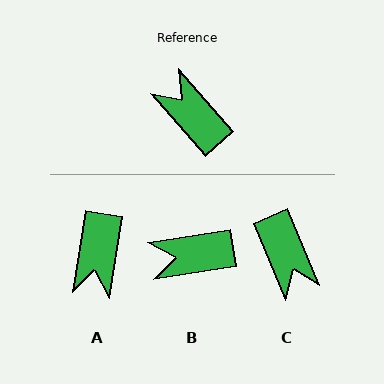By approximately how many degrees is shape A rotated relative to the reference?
Approximately 130 degrees counter-clockwise.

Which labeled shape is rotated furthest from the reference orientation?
C, about 162 degrees away.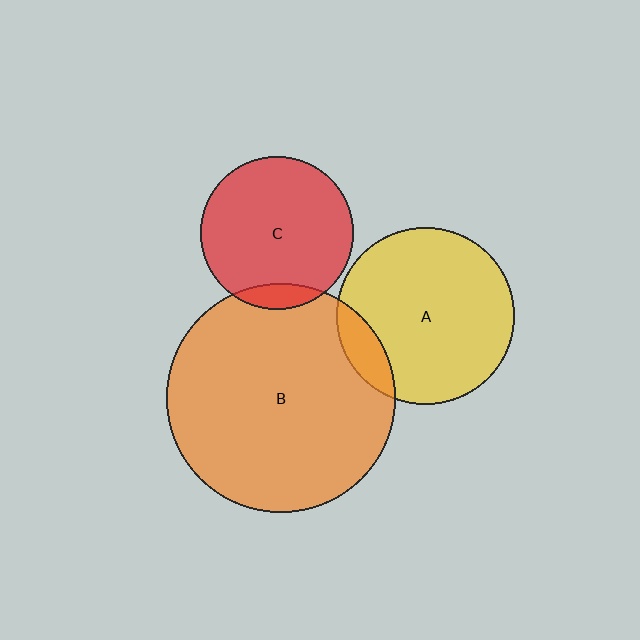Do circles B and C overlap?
Yes.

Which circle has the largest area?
Circle B (orange).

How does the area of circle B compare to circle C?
Approximately 2.3 times.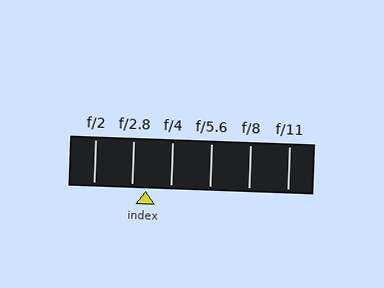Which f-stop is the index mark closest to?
The index mark is closest to f/2.8.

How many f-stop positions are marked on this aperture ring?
There are 6 f-stop positions marked.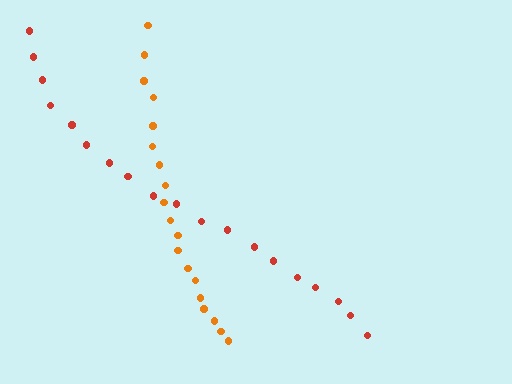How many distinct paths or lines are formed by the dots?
There are 2 distinct paths.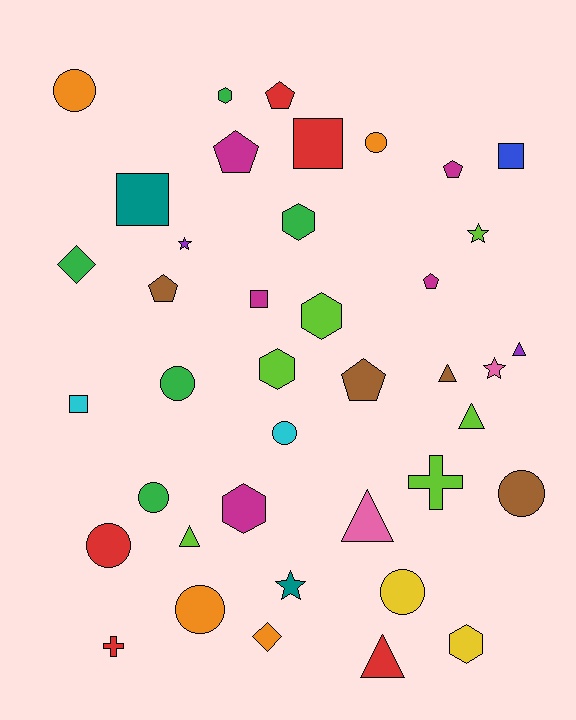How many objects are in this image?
There are 40 objects.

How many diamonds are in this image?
There are 2 diamonds.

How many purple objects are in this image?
There are 2 purple objects.